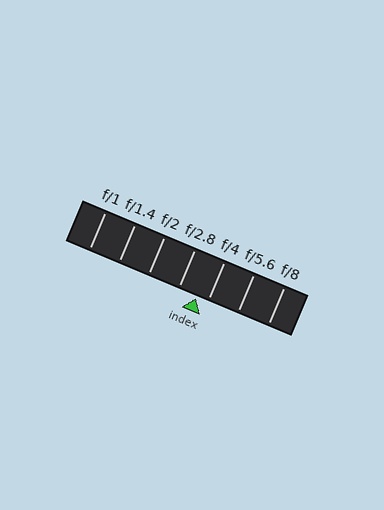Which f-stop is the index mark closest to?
The index mark is closest to f/4.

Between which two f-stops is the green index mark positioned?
The index mark is between f/2.8 and f/4.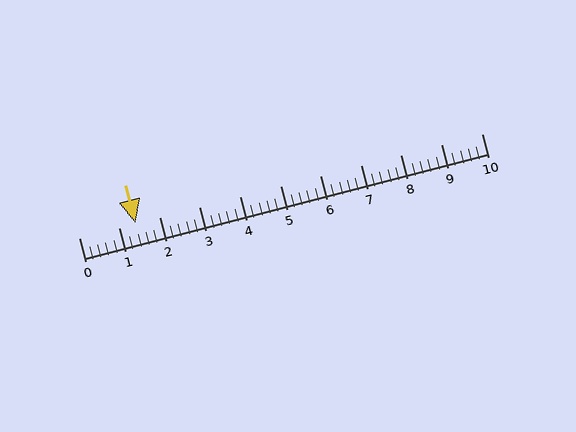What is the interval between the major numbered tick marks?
The major tick marks are spaced 1 units apart.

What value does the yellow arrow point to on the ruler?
The yellow arrow points to approximately 1.4.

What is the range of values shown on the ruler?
The ruler shows values from 0 to 10.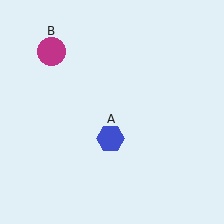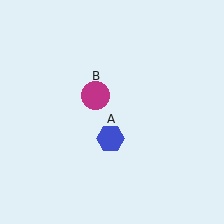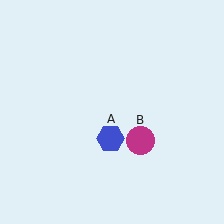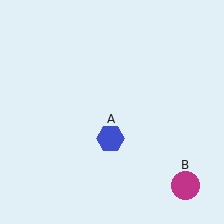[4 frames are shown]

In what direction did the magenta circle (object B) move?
The magenta circle (object B) moved down and to the right.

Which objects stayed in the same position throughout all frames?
Blue hexagon (object A) remained stationary.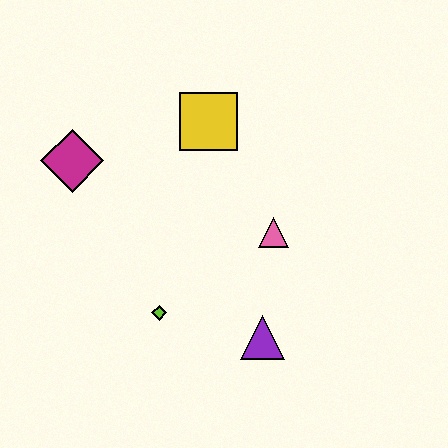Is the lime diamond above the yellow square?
No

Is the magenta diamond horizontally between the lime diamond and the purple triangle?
No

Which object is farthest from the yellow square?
The purple triangle is farthest from the yellow square.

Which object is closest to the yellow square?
The pink triangle is closest to the yellow square.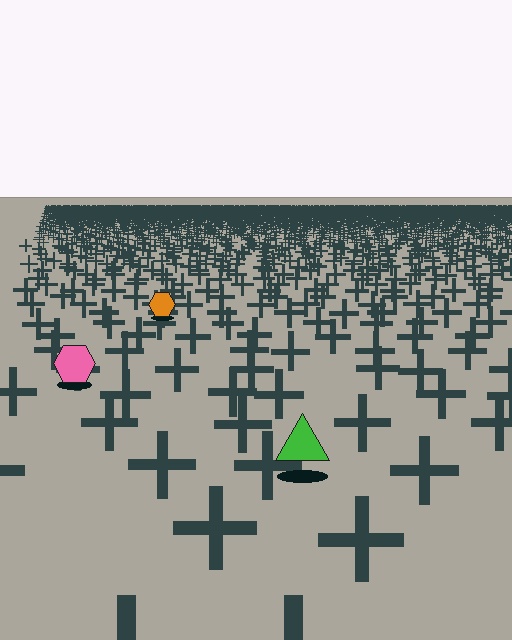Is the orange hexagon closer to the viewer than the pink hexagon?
No. The pink hexagon is closer — you can tell from the texture gradient: the ground texture is coarser near it.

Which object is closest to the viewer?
The green triangle is closest. The texture marks near it are larger and more spread out.